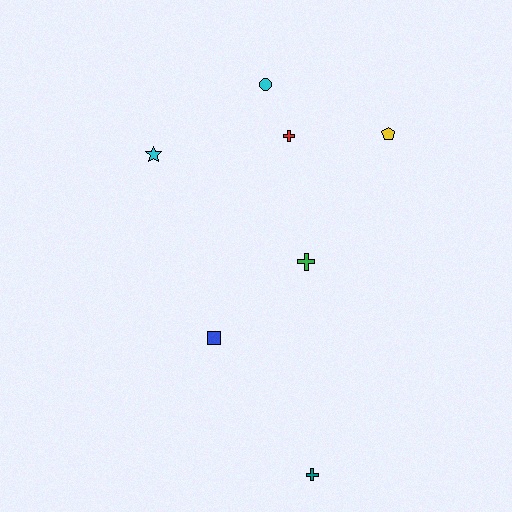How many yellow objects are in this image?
There is 1 yellow object.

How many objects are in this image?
There are 7 objects.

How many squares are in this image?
There is 1 square.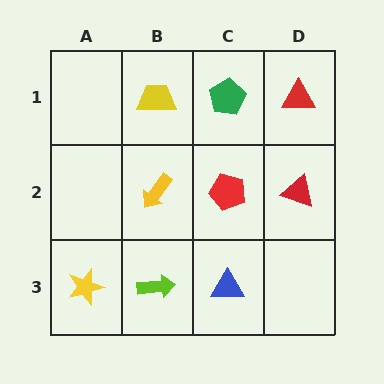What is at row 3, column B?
A lime arrow.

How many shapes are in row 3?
3 shapes.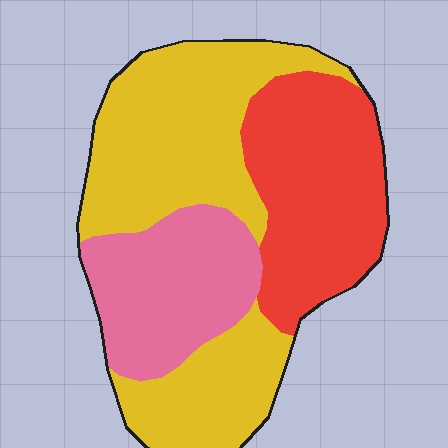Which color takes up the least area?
Pink, at roughly 25%.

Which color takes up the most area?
Yellow, at roughly 45%.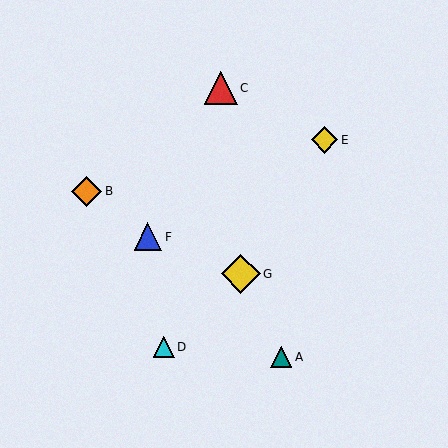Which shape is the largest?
The yellow diamond (labeled G) is the largest.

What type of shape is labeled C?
Shape C is a red triangle.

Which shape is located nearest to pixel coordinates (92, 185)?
The orange diamond (labeled B) at (87, 191) is nearest to that location.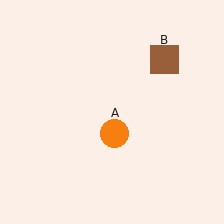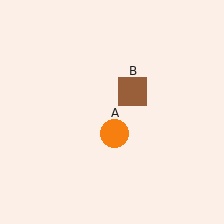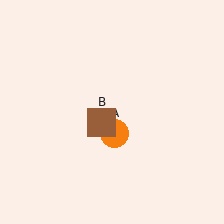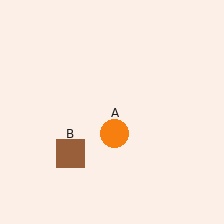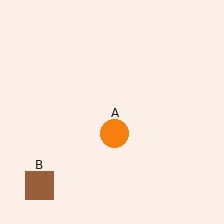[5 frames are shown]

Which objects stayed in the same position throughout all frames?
Orange circle (object A) remained stationary.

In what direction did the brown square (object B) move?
The brown square (object B) moved down and to the left.